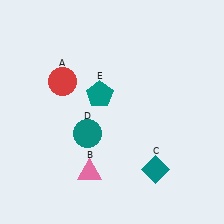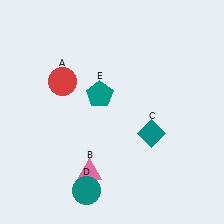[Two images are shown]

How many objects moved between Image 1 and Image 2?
2 objects moved between the two images.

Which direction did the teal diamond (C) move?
The teal diamond (C) moved up.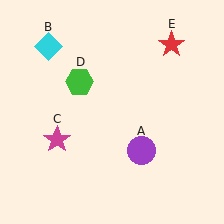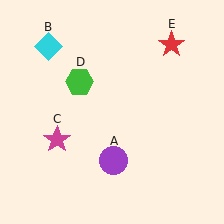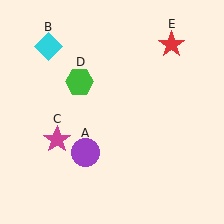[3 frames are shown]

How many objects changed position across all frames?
1 object changed position: purple circle (object A).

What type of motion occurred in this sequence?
The purple circle (object A) rotated clockwise around the center of the scene.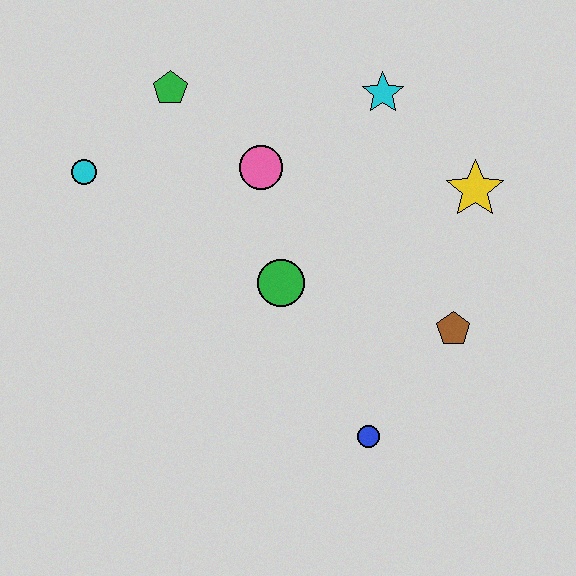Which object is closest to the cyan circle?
The green pentagon is closest to the cyan circle.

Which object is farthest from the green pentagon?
The blue circle is farthest from the green pentagon.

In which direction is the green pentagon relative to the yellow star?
The green pentagon is to the left of the yellow star.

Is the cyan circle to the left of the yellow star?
Yes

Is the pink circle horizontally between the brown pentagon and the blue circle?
No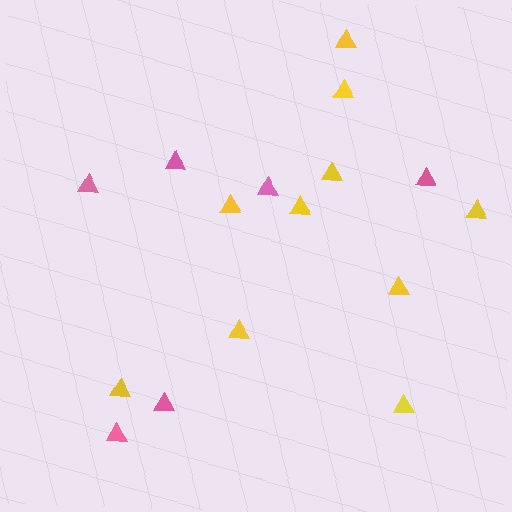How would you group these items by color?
There are 2 groups: one group of pink triangles (6) and one group of yellow triangles (10).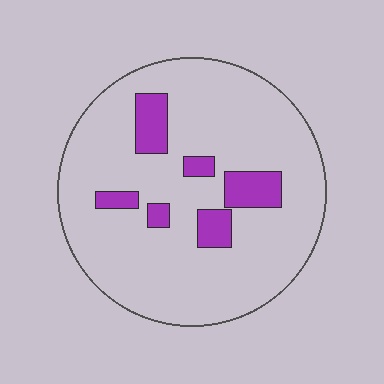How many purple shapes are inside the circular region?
6.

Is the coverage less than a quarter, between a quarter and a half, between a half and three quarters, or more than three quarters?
Less than a quarter.